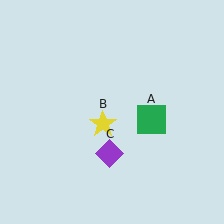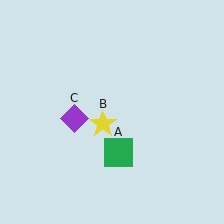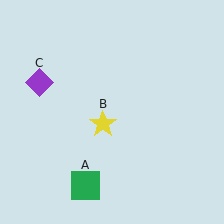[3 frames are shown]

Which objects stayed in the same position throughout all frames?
Yellow star (object B) remained stationary.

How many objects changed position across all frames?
2 objects changed position: green square (object A), purple diamond (object C).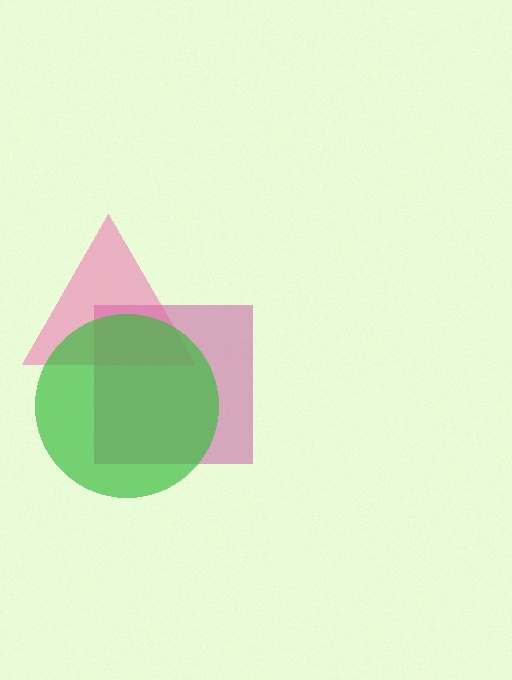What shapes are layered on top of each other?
The layered shapes are: a magenta square, a pink triangle, a green circle.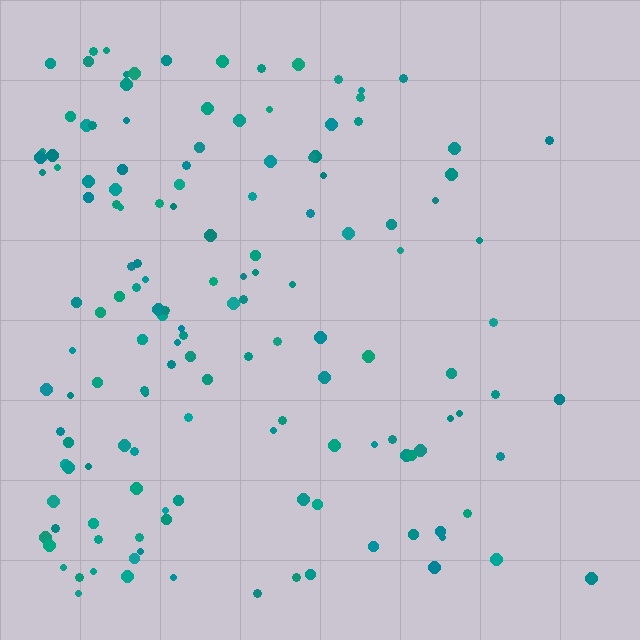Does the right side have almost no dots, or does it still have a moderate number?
Still a moderate number, just noticeably fewer than the left.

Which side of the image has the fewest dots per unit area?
The right.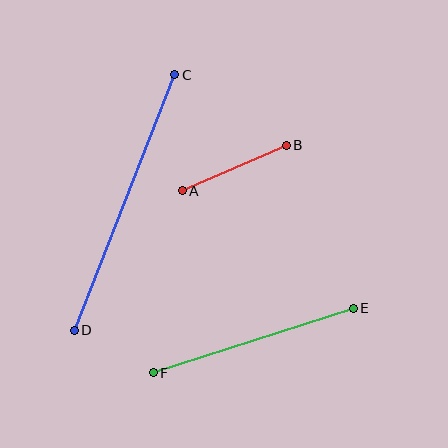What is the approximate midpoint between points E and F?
The midpoint is at approximately (253, 340) pixels.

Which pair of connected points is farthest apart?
Points C and D are farthest apart.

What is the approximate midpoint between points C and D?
The midpoint is at approximately (125, 203) pixels.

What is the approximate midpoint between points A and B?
The midpoint is at approximately (234, 168) pixels.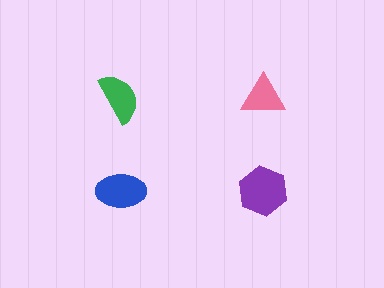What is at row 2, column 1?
A blue ellipse.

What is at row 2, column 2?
A purple hexagon.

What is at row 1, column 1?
A green semicircle.